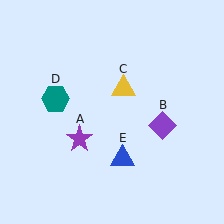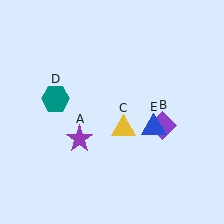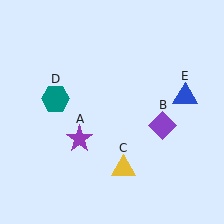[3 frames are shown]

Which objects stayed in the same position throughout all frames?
Purple star (object A) and purple diamond (object B) and teal hexagon (object D) remained stationary.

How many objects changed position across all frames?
2 objects changed position: yellow triangle (object C), blue triangle (object E).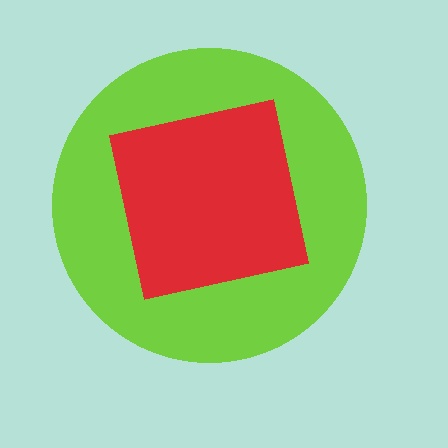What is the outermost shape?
The lime circle.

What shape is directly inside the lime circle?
The red square.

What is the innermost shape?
The red square.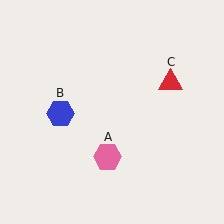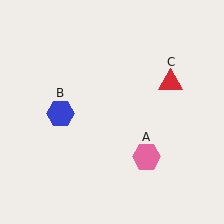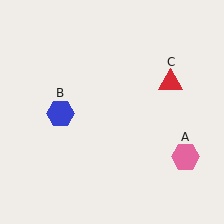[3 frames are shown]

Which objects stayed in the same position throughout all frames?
Blue hexagon (object B) and red triangle (object C) remained stationary.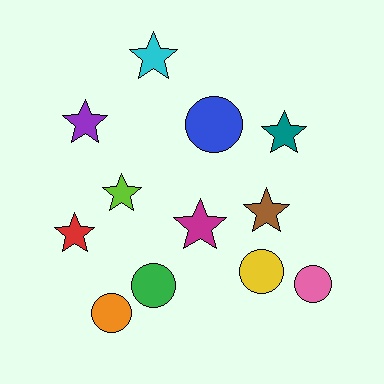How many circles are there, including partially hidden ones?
There are 5 circles.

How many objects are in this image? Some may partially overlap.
There are 12 objects.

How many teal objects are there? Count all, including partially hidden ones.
There is 1 teal object.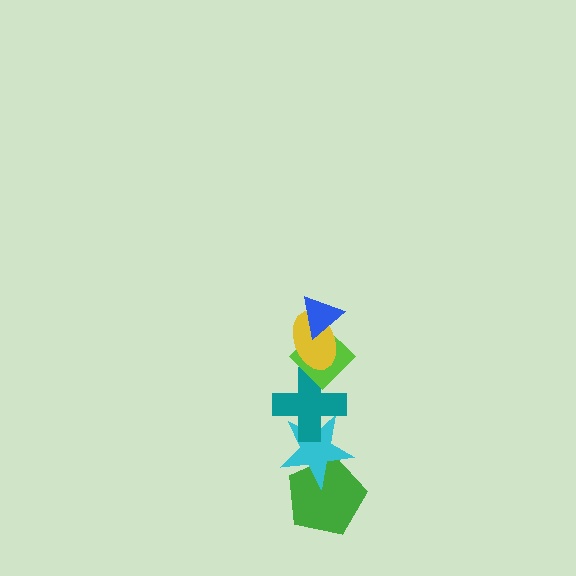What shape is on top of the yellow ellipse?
The blue triangle is on top of the yellow ellipse.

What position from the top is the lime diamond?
The lime diamond is 3rd from the top.